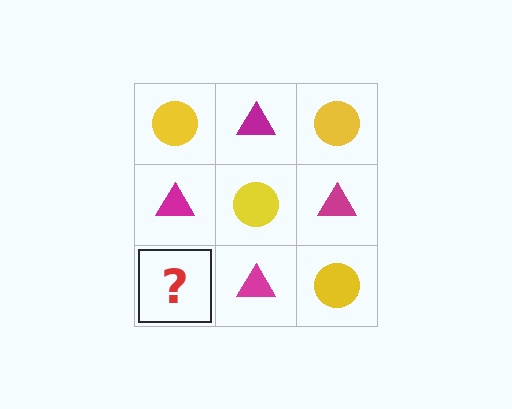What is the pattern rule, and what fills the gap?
The rule is that it alternates yellow circle and magenta triangle in a checkerboard pattern. The gap should be filled with a yellow circle.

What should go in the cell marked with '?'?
The missing cell should contain a yellow circle.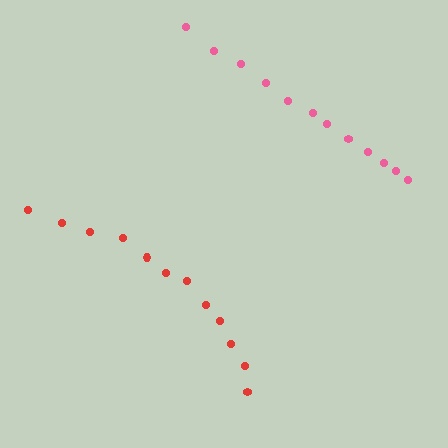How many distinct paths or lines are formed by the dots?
There are 2 distinct paths.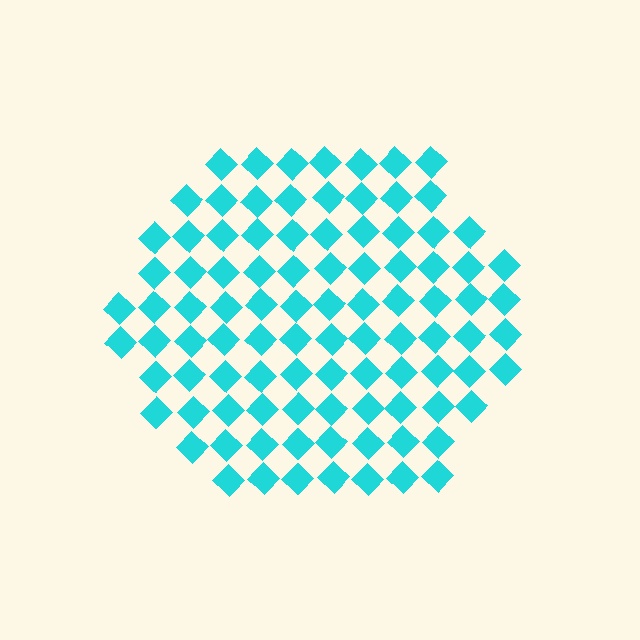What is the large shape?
The large shape is a hexagon.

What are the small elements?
The small elements are diamonds.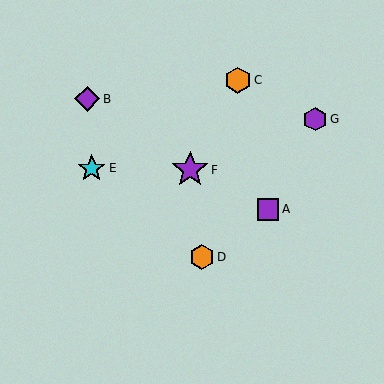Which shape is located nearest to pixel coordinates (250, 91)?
The orange hexagon (labeled C) at (238, 80) is nearest to that location.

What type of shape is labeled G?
Shape G is a purple hexagon.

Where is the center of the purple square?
The center of the purple square is at (268, 209).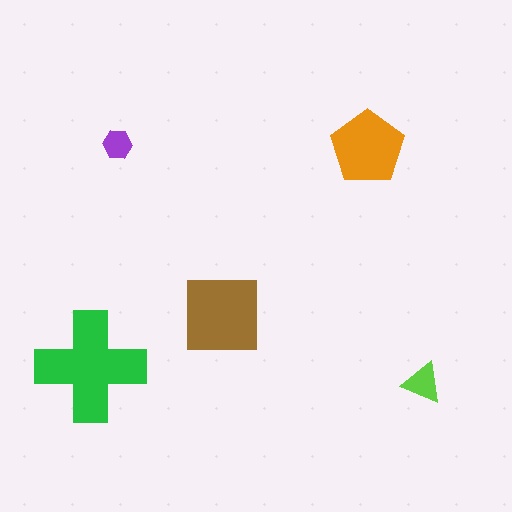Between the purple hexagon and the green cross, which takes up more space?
The green cross.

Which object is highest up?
The purple hexagon is topmost.